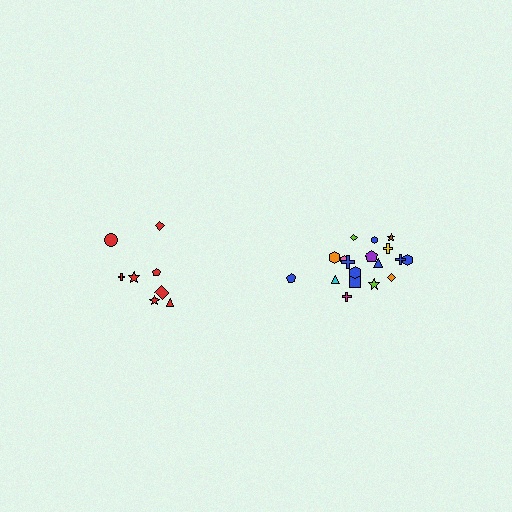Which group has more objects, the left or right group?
The right group.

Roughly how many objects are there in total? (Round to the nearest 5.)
Roughly 25 objects in total.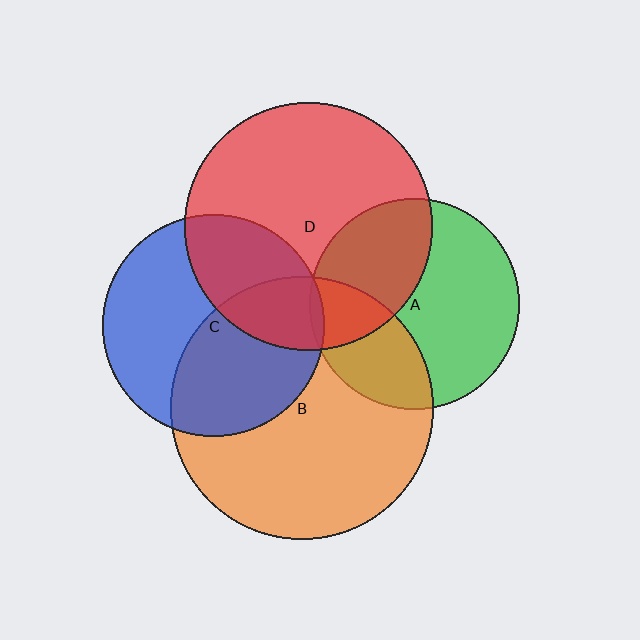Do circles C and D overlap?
Yes.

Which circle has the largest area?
Circle B (orange).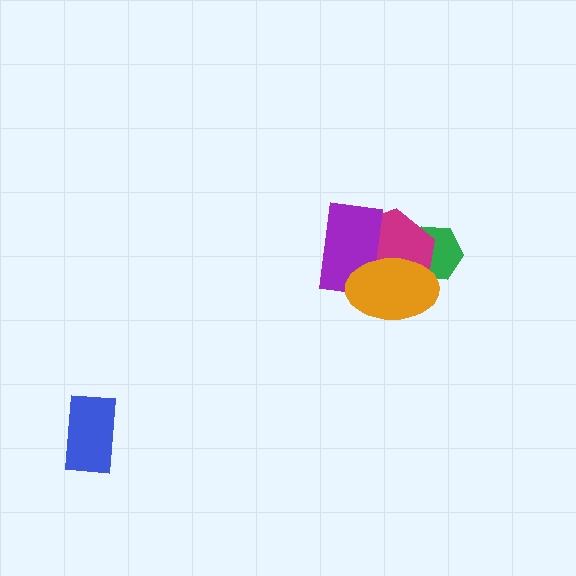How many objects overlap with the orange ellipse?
3 objects overlap with the orange ellipse.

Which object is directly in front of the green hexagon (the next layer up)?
The magenta hexagon is directly in front of the green hexagon.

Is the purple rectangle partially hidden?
Yes, it is partially covered by another shape.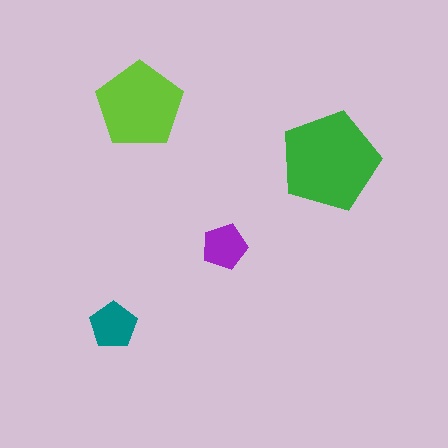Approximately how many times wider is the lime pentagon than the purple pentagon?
About 2 times wider.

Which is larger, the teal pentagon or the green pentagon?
The green one.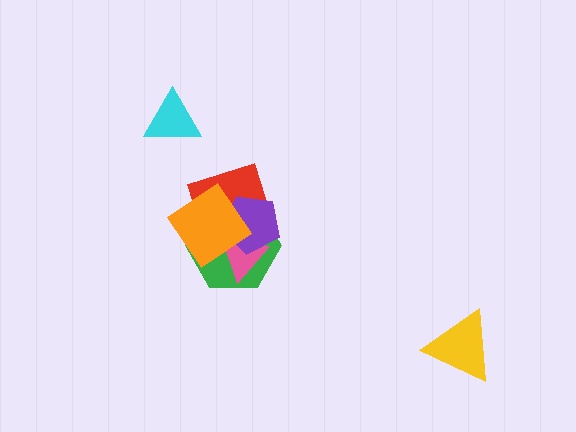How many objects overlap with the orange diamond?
4 objects overlap with the orange diamond.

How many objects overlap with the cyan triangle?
0 objects overlap with the cyan triangle.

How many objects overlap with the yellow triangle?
0 objects overlap with the yellow triangle.